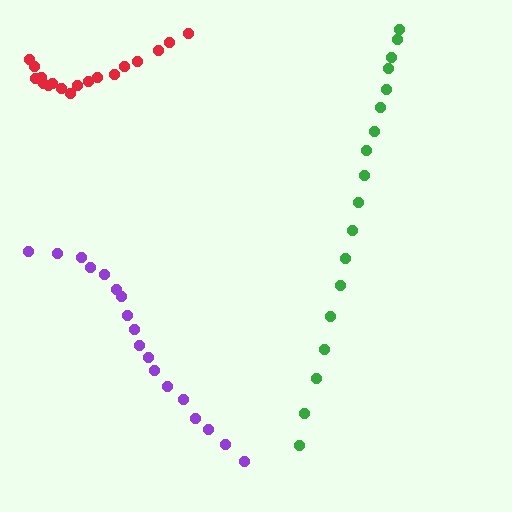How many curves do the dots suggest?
There are 3 distinct paths.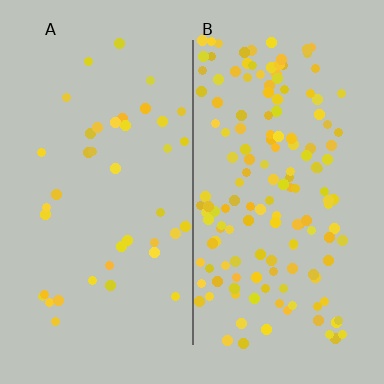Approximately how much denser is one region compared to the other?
Approximately 3.7× — region B over region A.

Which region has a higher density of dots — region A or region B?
B (the right).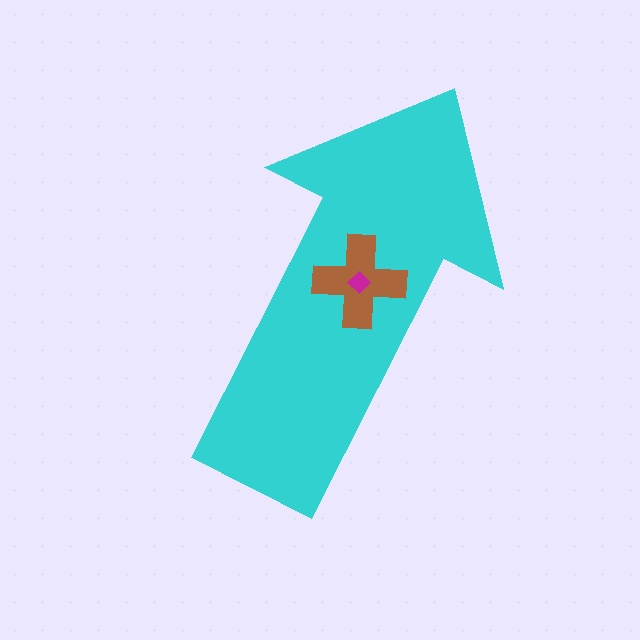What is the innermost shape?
The magenta diamond.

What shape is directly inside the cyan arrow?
The brown cross.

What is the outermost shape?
The cyan arrow.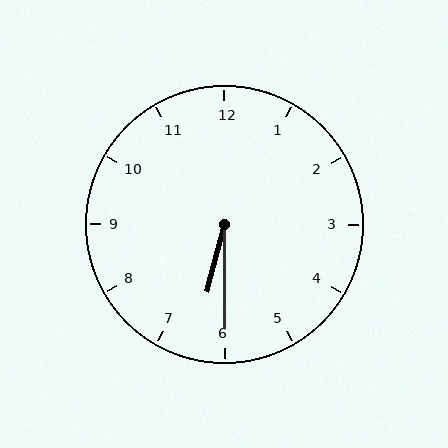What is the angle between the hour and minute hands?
Approximately 15 degrees.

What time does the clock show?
6:30.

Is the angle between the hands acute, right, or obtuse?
It is acute.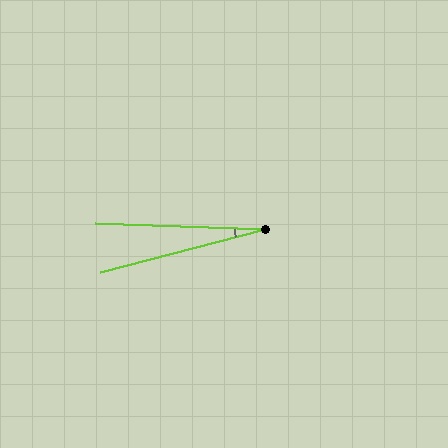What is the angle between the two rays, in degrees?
Approximately 16 degrees.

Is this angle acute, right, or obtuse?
It is acute.